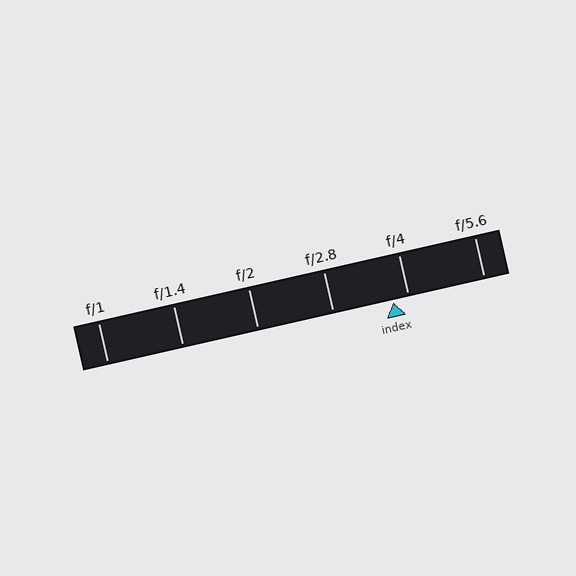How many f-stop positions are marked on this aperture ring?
There are 6 f-stop positions marked.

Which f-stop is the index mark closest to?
The index mark is closest to f/4.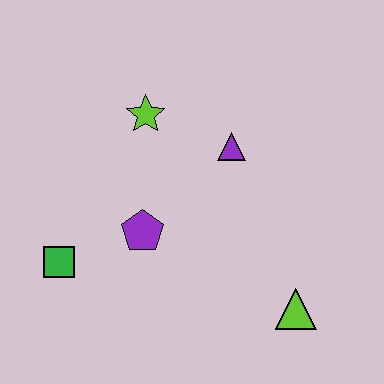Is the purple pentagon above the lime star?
No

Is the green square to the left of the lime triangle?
Yes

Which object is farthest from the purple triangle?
The green square is farthest from the purple triangle.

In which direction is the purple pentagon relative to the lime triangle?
The purple pentagon is to the left of the lime triangle.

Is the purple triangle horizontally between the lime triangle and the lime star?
Yes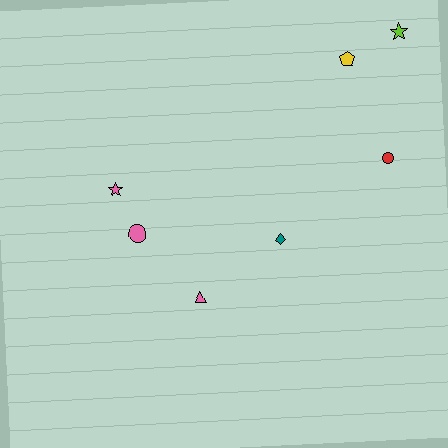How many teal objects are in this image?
There is 1 teal object.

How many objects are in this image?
There are 7 objects.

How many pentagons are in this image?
There is 1 pentagon.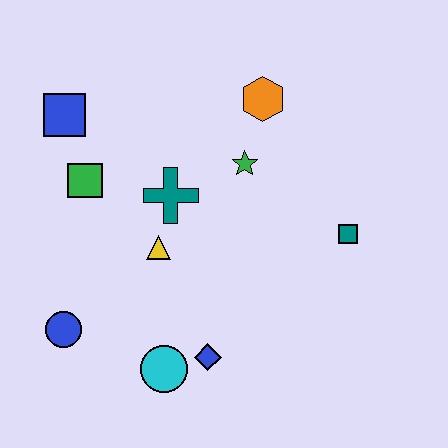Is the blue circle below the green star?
Yes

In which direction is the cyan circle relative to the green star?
The cyan circle is below the green star.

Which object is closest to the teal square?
The green star is closest to the teal square.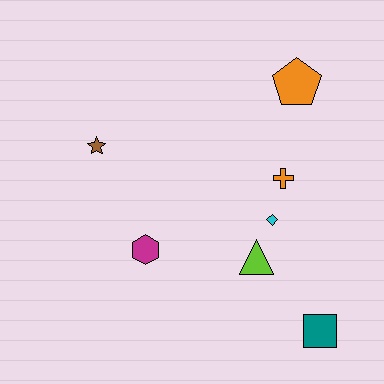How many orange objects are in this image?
There are 2 orange objects.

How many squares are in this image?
There is 1 square.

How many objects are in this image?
There are 7 objects.